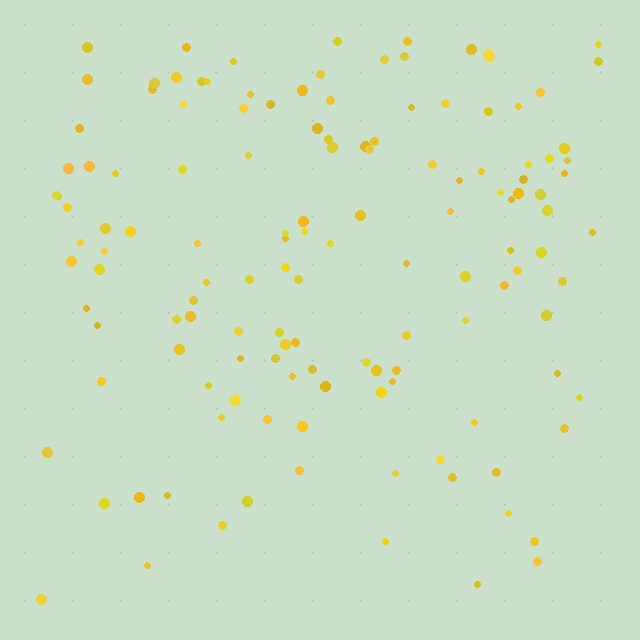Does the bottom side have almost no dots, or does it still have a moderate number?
Still a moderate number, just noticeably fewer than the top.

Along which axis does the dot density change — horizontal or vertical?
Vertical.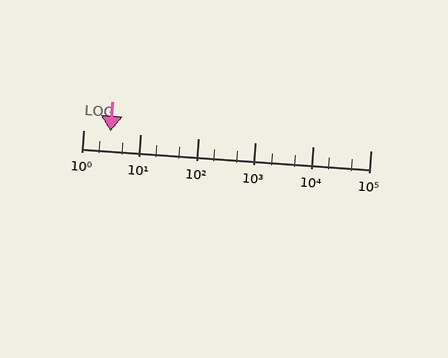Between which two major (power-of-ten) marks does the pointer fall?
The pointer is between 1 and 10.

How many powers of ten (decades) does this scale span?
The scale spans 5 decades, from 1 to 100000.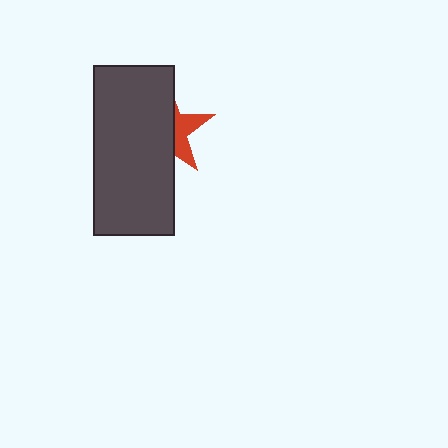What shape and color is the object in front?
The object in front is a dark gray rectangle.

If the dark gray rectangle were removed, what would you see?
You would see the complete red star.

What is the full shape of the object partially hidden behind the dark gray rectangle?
The partially hidden object is a red star.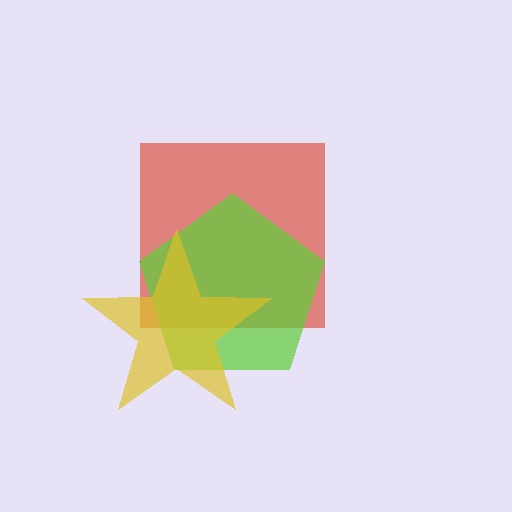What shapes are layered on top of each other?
The layered shapes are: a red square, a lime pentagon, a yellow star.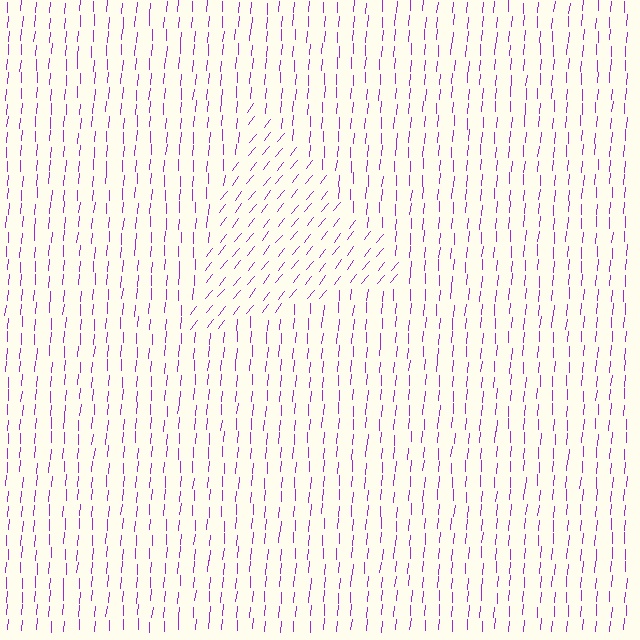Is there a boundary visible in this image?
Yes, there is a texture boundary formed by a change in line orientation.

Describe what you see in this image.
The image is filled with small purple line segments. A triangle region in the image has lines oriented differently from the surrounding lines, creating a visible texture boundary.